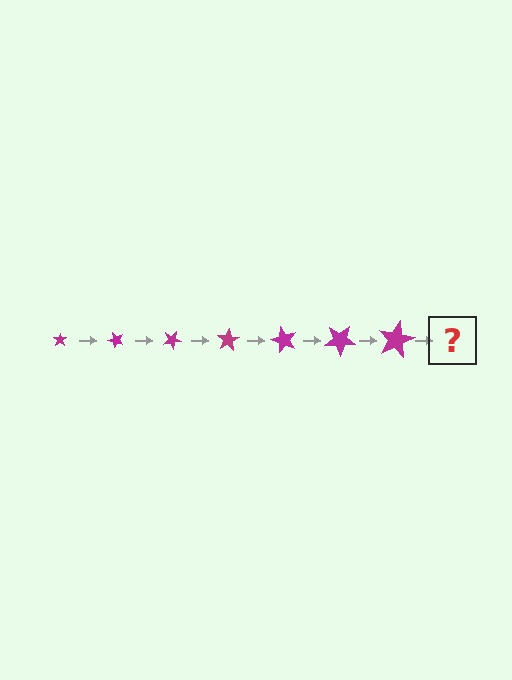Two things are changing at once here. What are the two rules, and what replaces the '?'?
The two rules are that the star grows larger each step and it rotates 50 degrees each step. The '?' should be a star, larger than the previous one and rotated 350 degrees from the start.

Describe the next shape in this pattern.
It should be a star, larger than the previous one and rotated 350 degrees from the start.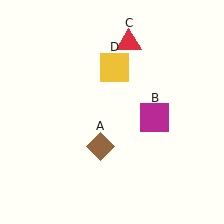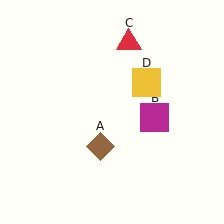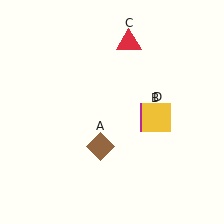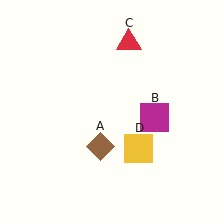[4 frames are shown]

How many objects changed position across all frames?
1 object changed position: yellow square (object D).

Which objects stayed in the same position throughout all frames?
Brown diamond (object A) and magenta square (object B) and red triangle (object C) remained stationary.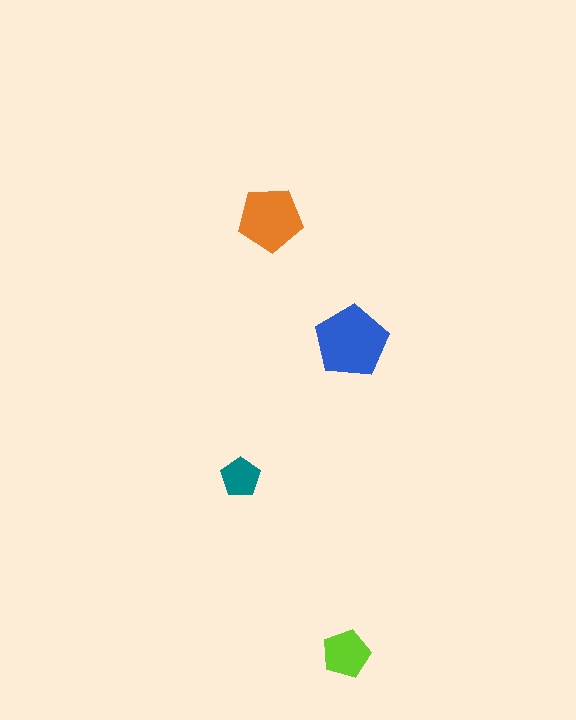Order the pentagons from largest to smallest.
the blue one, the orange one, the lime one, the teal one.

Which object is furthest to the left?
The teal pentagon is leftmost.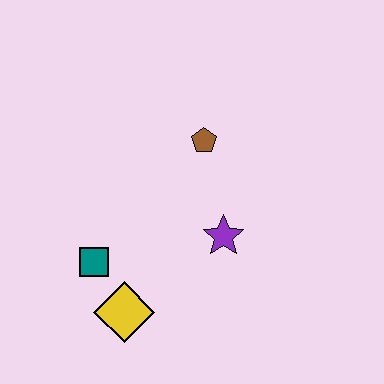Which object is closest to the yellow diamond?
The teal square is closest to the yellow diamond.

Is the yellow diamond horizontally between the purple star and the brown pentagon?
No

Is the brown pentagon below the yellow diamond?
No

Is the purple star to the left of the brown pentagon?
No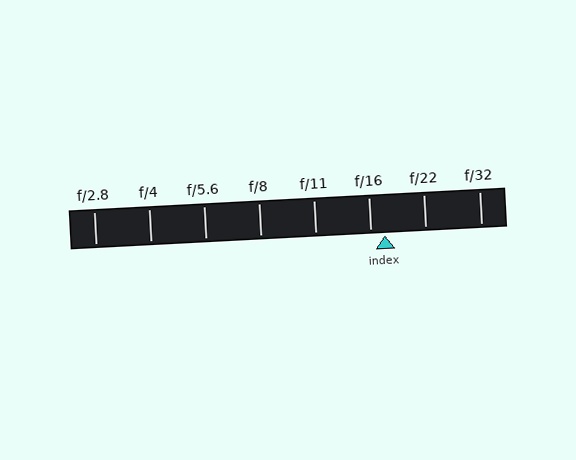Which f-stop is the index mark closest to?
The index mark is closest to f/16.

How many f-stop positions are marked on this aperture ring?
There are 8 f-stop positions marked.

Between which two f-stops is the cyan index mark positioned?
The index mark is between f/16 and f/22.